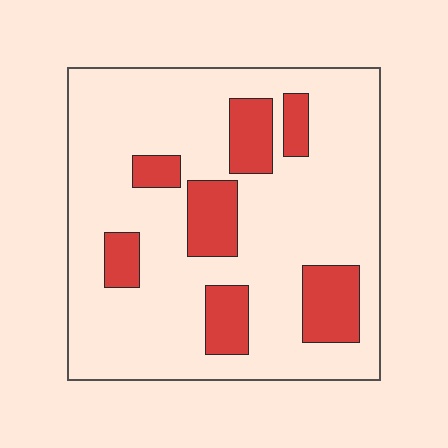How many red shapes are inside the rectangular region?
7.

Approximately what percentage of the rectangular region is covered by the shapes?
Approximately 20%.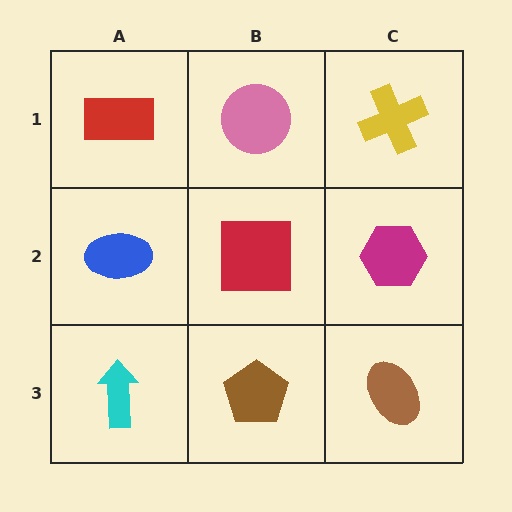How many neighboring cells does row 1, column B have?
3.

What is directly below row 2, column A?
A cyan arrow.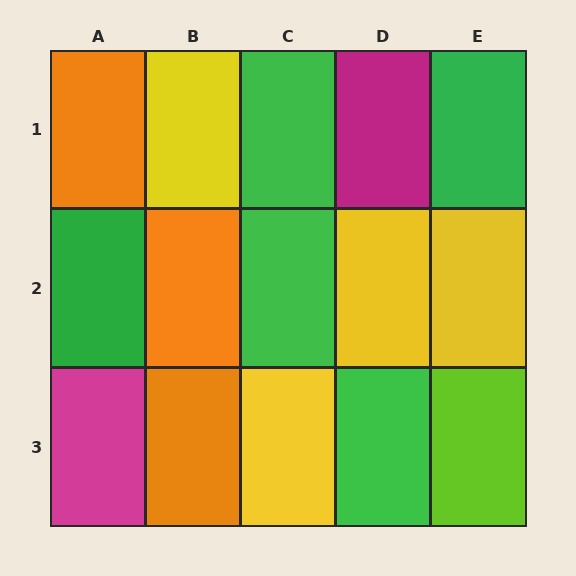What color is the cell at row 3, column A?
Magenta.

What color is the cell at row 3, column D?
Green.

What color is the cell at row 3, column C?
Yellow.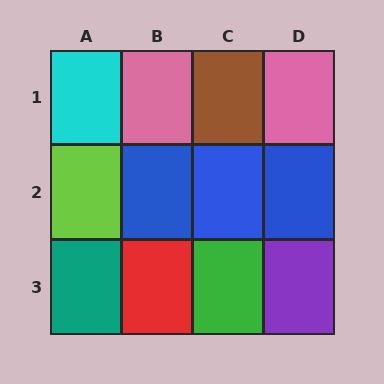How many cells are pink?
2 cells are pink.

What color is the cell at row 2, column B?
Blue.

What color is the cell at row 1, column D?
Pink.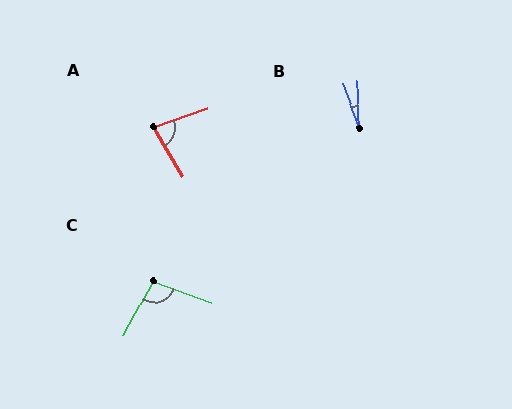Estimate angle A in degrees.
Approximately 78 degrees.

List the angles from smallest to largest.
B (18°), A (78°), C (100°).